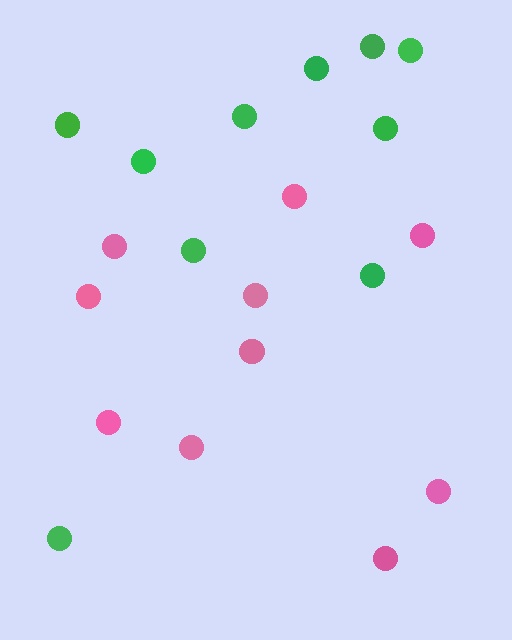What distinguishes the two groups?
There are 2 groups: one group of pink circles (10) and one group of green circles (10).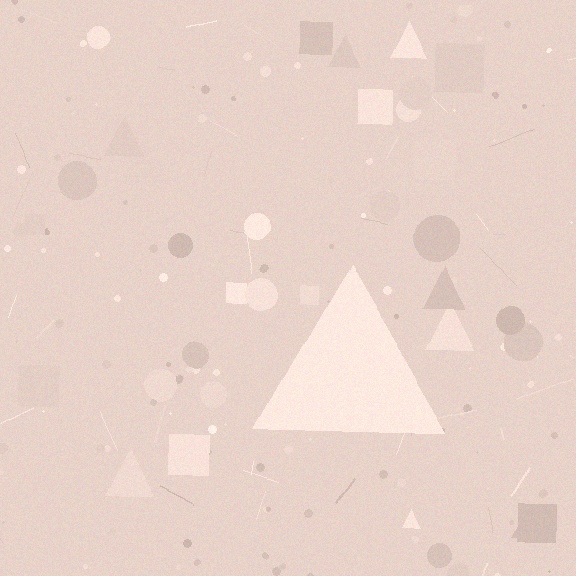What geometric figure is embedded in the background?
A triangle is embedded in the background.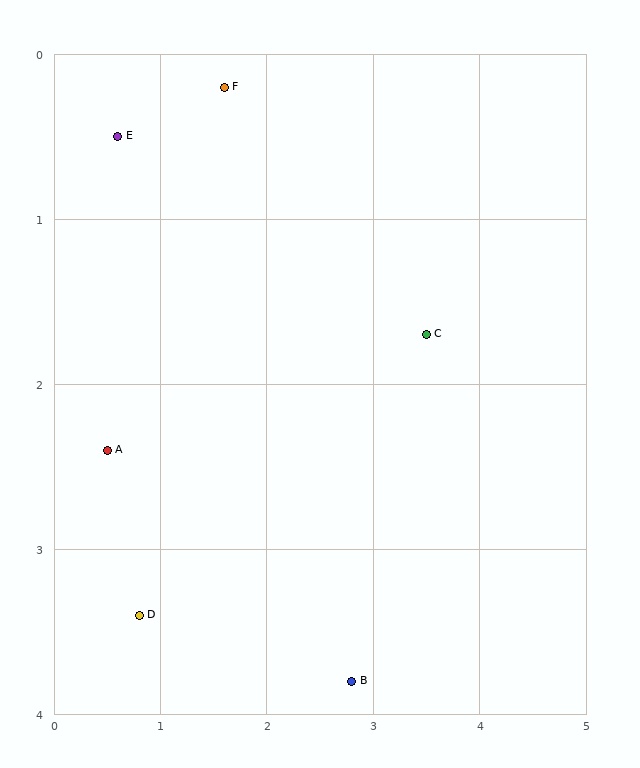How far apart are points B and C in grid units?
Points B and C are about 2.2 grid units apart.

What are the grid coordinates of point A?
Point A is at approximately (0.5, 2.4).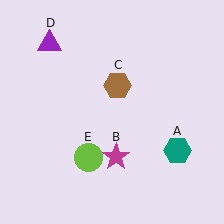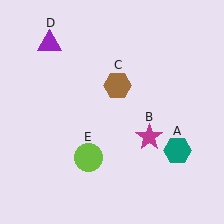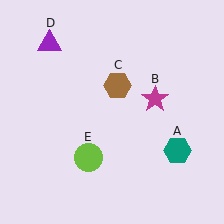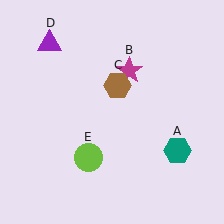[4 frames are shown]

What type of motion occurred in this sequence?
The magenta star (object B) rotated counterclockwise around the center of the scene.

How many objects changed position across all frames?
1 object changed position: magenta star (object B).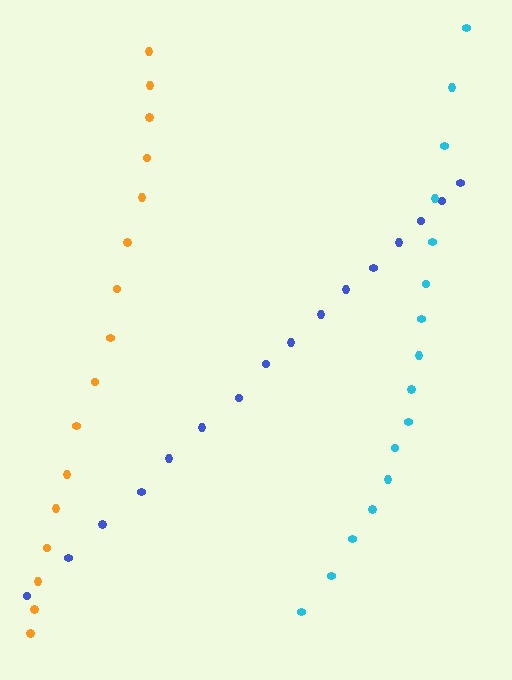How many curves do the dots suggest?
There are 3 distinct paths.